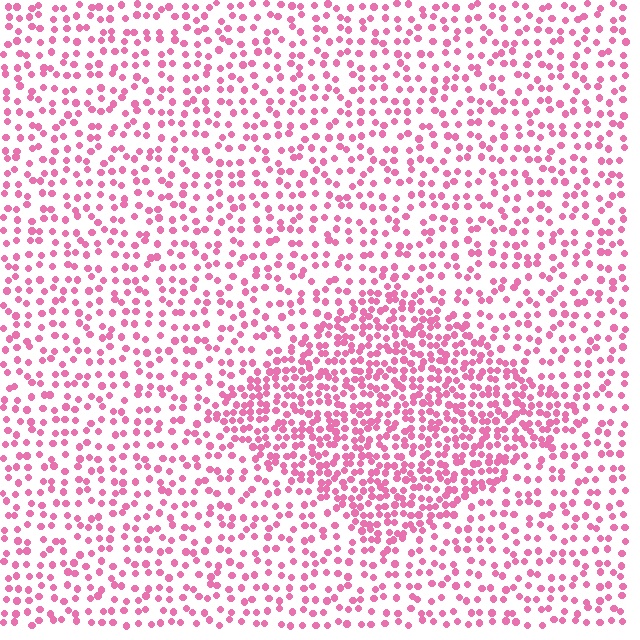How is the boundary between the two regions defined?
The boundary is defined by a change in element density (approximately 1.9x ratio). All elements are the same color, size, and shape.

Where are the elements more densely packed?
The elements are more densely packed inside the diamond boundary.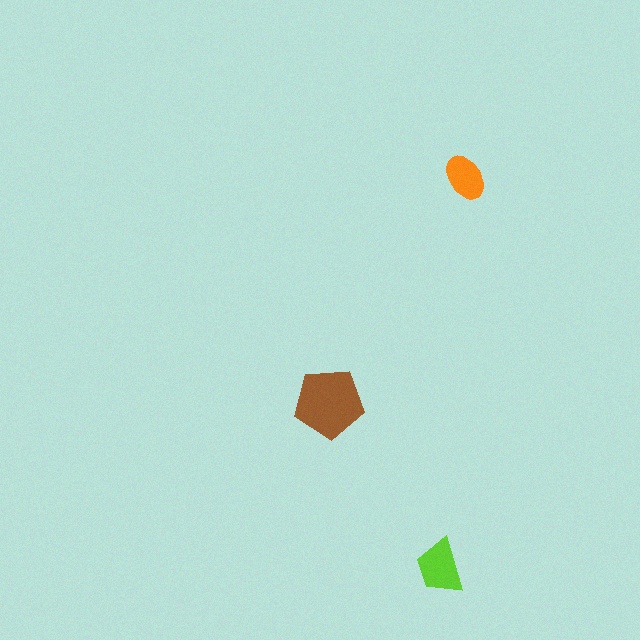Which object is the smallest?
The orange ellipse.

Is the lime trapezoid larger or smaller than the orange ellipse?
Larger.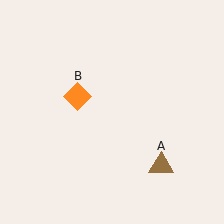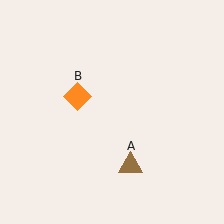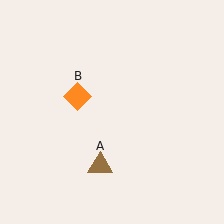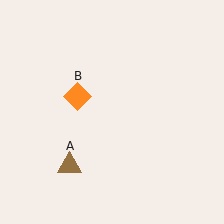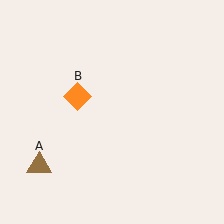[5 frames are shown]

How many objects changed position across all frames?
1 object changed position: brown triangle (object A).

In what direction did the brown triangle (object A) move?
The brown triangle (object A) moved left.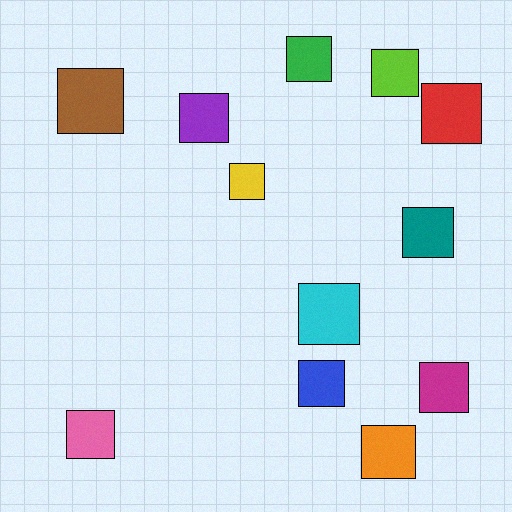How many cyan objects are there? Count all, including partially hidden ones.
There is 1 cyan object.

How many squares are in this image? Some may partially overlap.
There are 12 squares.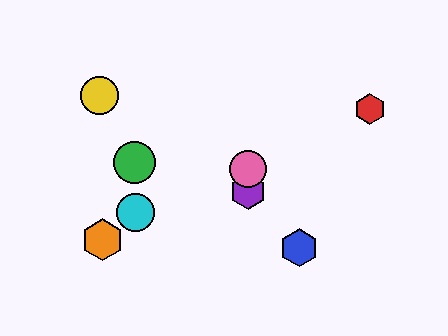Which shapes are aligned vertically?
The purple hexagon, the pink circle are aligned vertically.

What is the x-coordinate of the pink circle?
The pink circle is at x≈248.